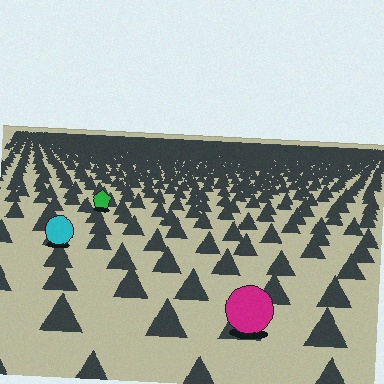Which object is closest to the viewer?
The magenta circle is closest. The texture marks near it are larger and more spread out.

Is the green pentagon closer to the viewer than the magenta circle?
No. The magenta circle is closer — you can tell from the texture gradient: the ground texture is coarser near it.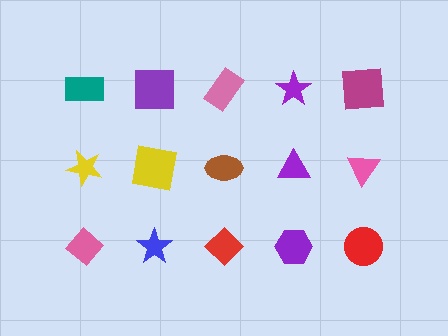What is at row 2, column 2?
A yellow square.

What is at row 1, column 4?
A purple star.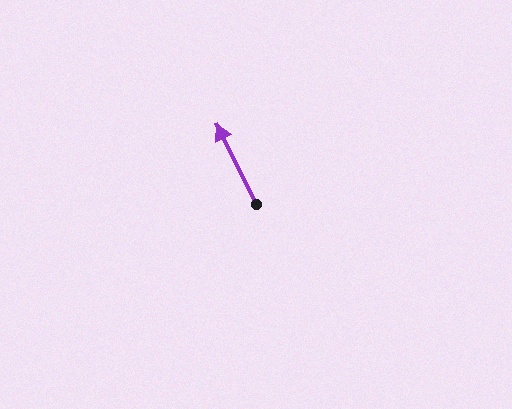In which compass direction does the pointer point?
Northwest.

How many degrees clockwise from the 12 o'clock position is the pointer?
Approximately 334 degrees.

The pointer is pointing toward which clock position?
Roughly 11 o'clock.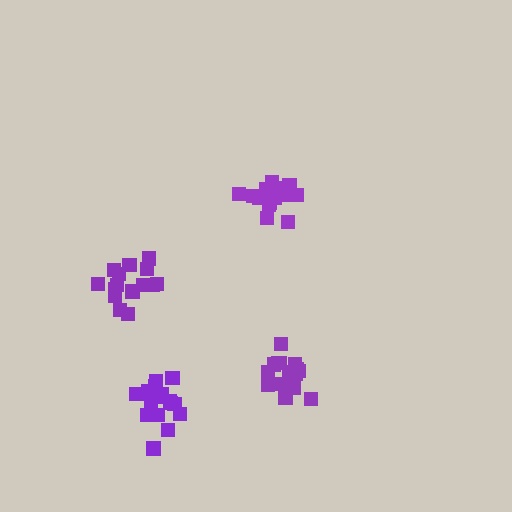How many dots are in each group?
Group 1: 17 dots, Group 2: 18 dots, Group 3: 18 dots, Group 4: 15 dots (68 total).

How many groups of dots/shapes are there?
There are 4 groups.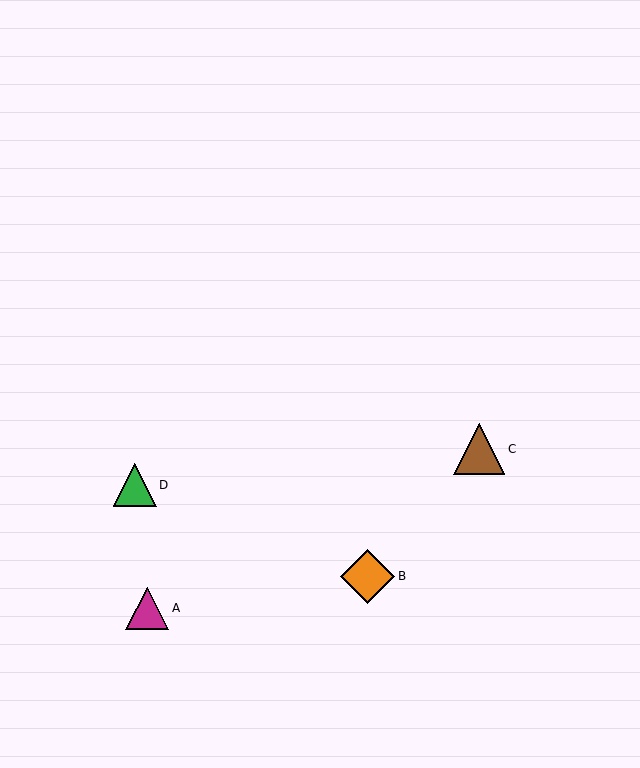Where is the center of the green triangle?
The center of the green triangle is at (135, 485).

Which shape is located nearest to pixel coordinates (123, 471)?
The green triangle (labeled D) at (135, 485) is nearest to that location.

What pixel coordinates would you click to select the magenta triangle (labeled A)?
Click at (147, 609) to select the magenta triangle A.